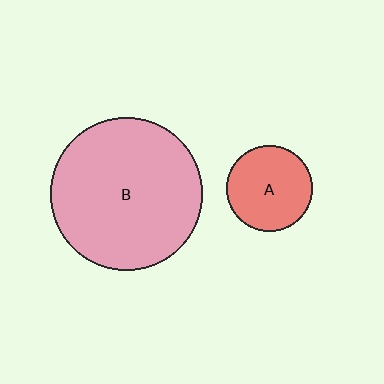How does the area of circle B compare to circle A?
Approximately 3.2 times.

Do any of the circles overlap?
No, none of the circles overlap.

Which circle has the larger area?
Circle B (pink).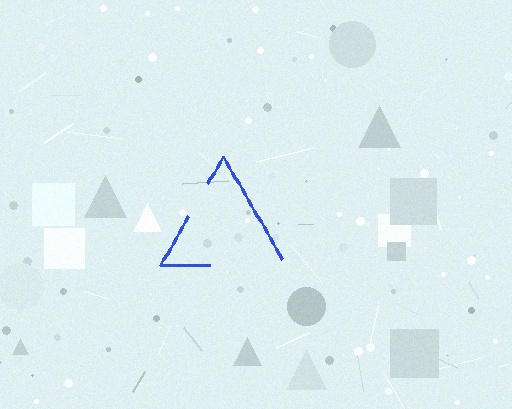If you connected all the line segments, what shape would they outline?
They would outline a triangle.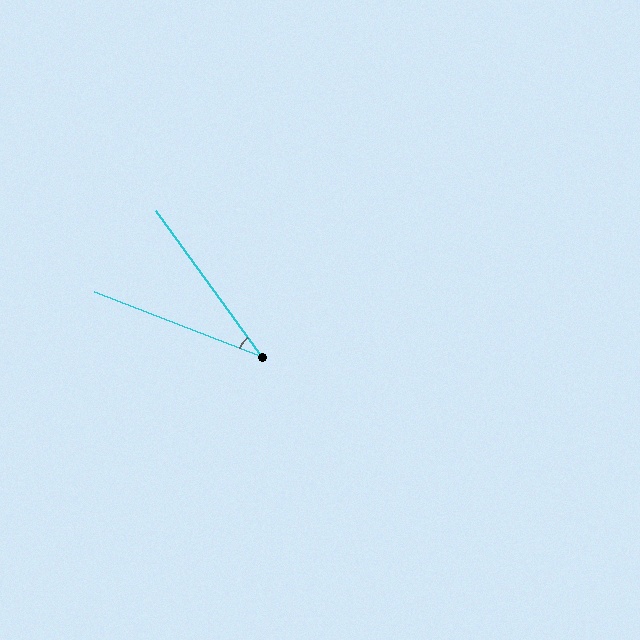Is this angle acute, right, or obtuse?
It is acute.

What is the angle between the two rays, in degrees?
Approximately 33 degrees.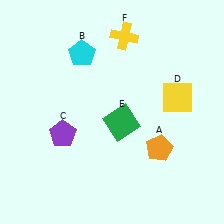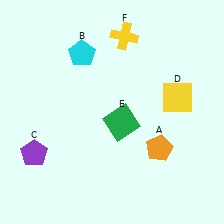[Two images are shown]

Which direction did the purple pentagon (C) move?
The purple pentagon (C) moved left.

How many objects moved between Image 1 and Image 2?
1 object moved between the two images.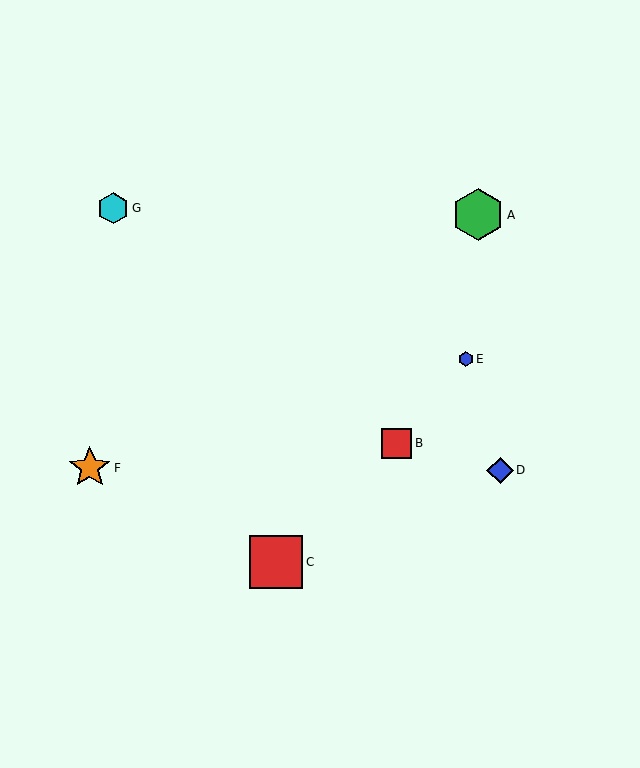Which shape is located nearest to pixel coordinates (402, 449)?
The red square (labeled B) at (397, 443) is nearest to that location.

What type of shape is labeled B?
Shape B is a red square.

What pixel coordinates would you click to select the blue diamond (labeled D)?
Click at (500, 470) to select the blue diamond D.